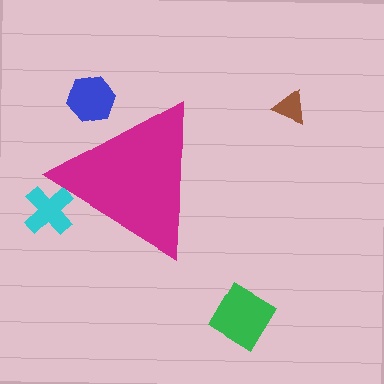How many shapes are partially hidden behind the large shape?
2 shapes are partially hidden.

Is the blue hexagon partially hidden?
Yes, the blue hexagon is partially hidden behind the magenta triangle.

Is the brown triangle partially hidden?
No, the brown triangle is fully visible.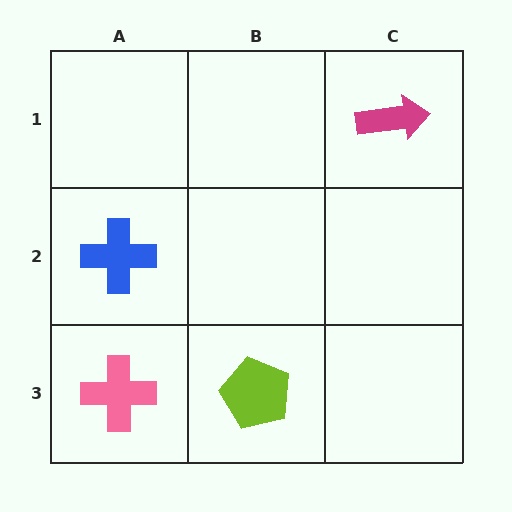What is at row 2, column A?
A blue cross.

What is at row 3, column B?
A lime pentagon.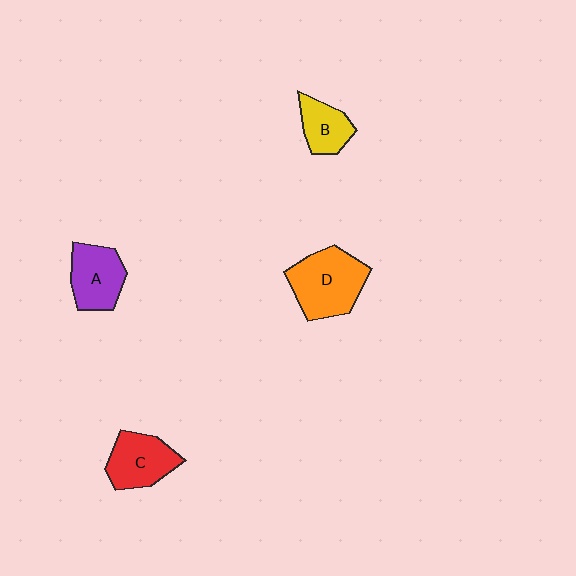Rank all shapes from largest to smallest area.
From largest to smallest: D (orange), C (red), A (purple), B (yellow).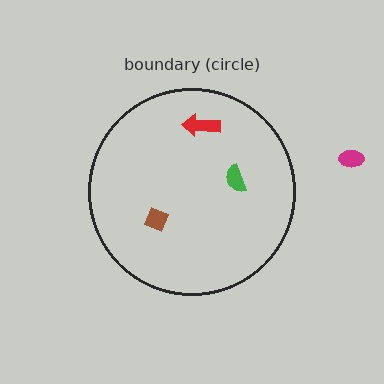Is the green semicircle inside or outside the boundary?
Inside.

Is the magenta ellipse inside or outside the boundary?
Outside.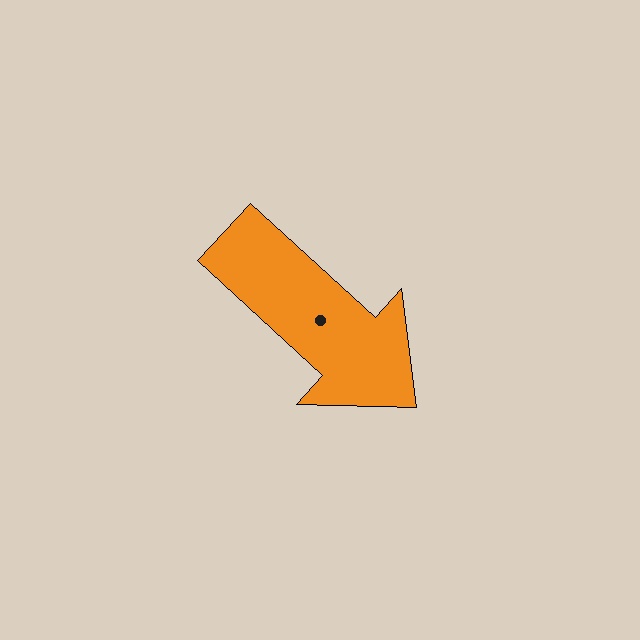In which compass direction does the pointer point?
Southeast.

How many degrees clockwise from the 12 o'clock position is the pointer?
Approximately 132 degrees.